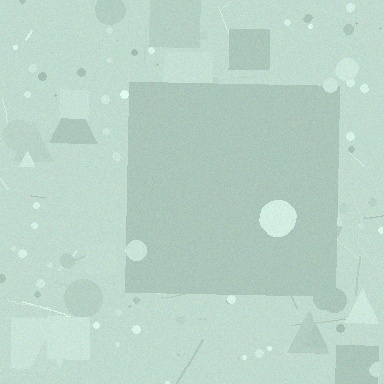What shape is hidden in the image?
A square is hidden in the image.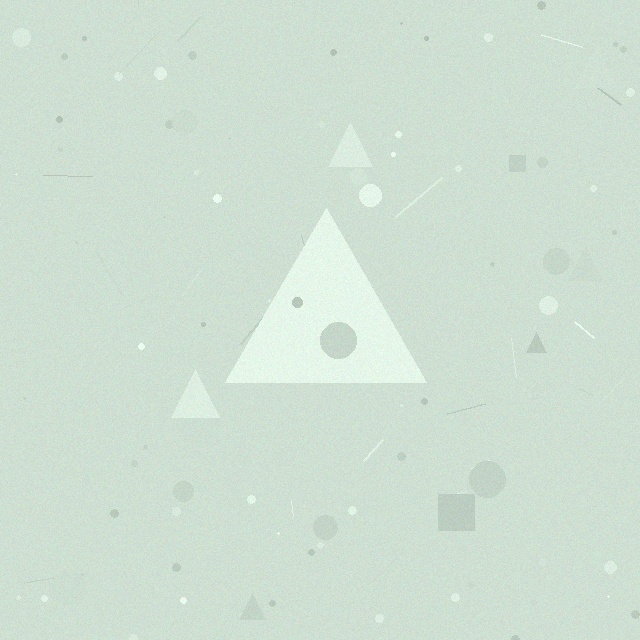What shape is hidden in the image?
A triangle is hidden in the image.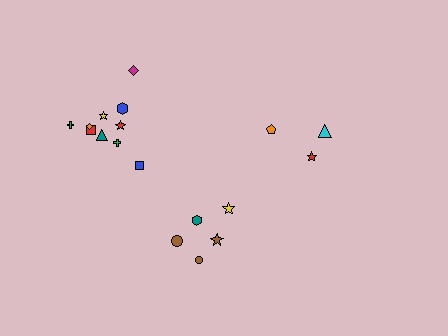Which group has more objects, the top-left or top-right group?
The top-left group.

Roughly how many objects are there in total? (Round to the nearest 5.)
Roughly 20 objects in total.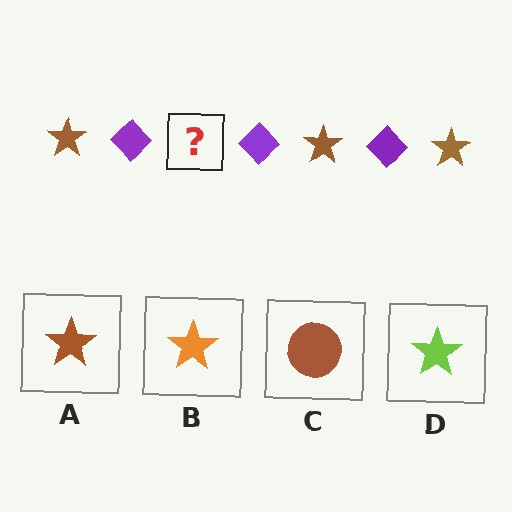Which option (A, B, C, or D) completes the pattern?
A.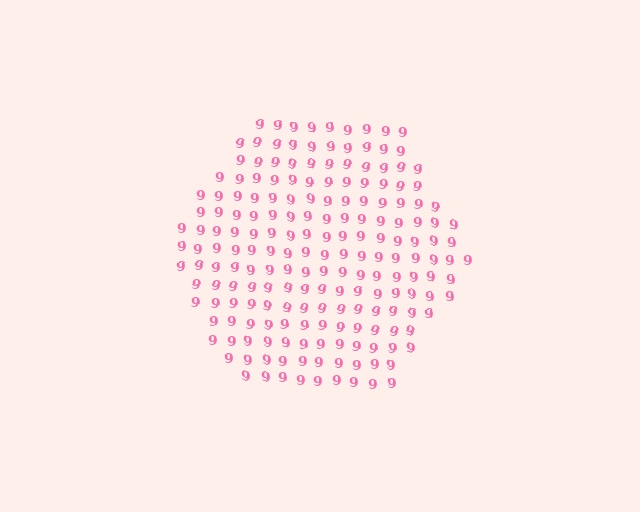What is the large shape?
The large shape is a hexagon.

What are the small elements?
The small elements are digit 9's.